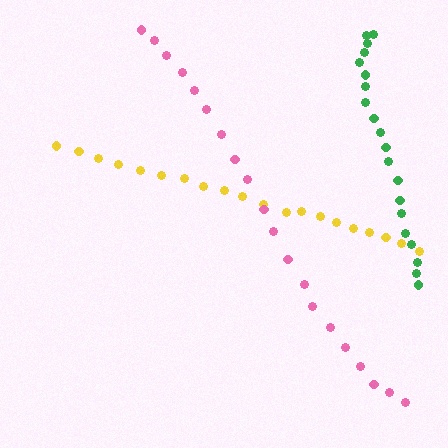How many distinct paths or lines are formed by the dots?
There are 3 distinct paths.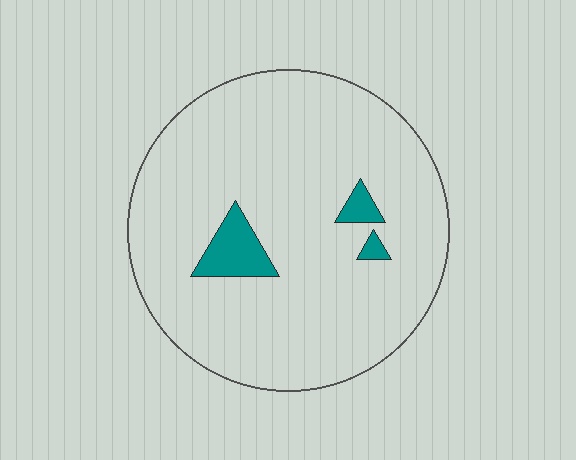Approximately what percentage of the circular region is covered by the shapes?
Approximately 5%.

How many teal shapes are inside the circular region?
3.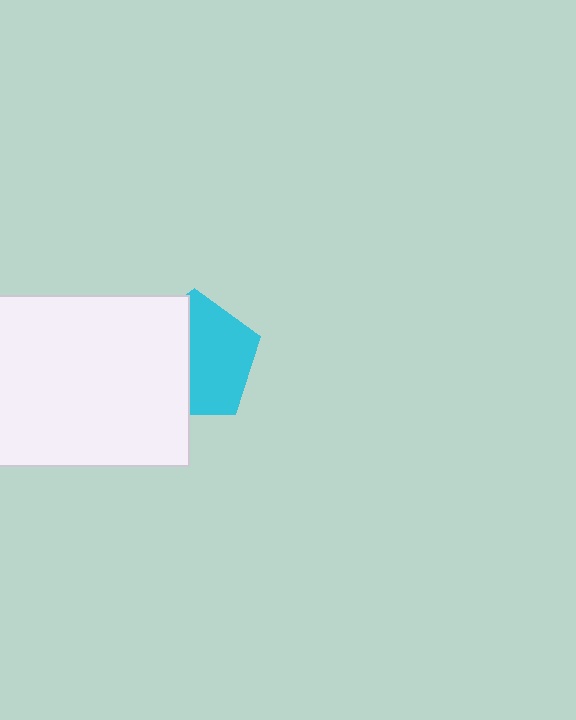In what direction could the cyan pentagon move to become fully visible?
The cyan pentagon could move right. That would shift it out from behind the white rectangle entirely.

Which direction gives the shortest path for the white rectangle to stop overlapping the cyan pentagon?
Moving left gives the shortest separation.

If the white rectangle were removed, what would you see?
You would see the complete cyan pentagon.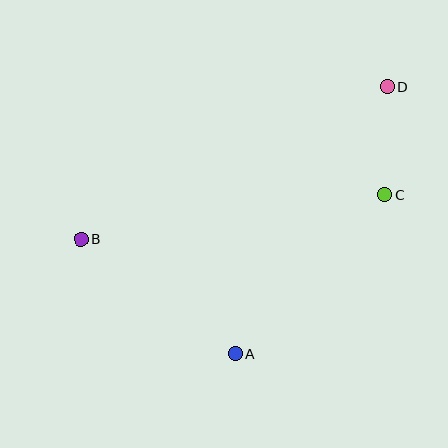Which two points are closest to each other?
Points C and D are closest to each other.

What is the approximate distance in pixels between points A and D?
The distance between A and D is approximately 308 pixels.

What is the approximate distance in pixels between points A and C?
The distance between A and C is approximately 218 pixels.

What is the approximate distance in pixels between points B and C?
The distance between B and C is approximately 307 pixels.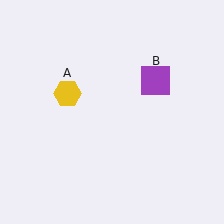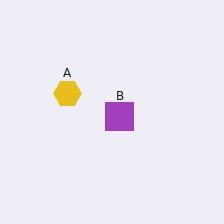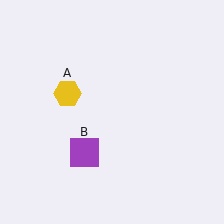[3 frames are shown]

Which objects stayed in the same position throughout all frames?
Yellow hexagon (object A) remained stationary.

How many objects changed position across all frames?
1 object changed position: purple square (object B).